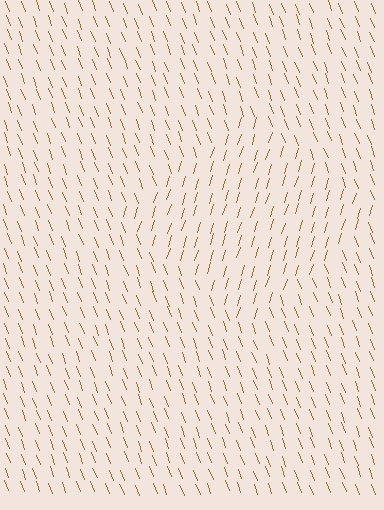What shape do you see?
I see a diamond.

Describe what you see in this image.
The image is filled with small brown line segments. A diamond region in the image has lines oriented differently from the surrounding lines, creating a visible texture boundary.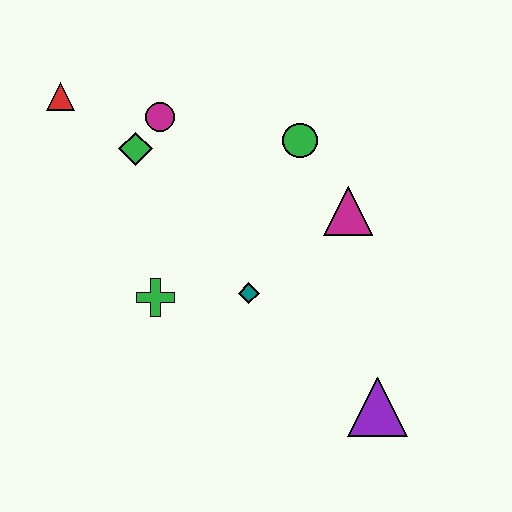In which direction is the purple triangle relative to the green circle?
The purple triangle is below the green circle.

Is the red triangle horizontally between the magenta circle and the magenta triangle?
No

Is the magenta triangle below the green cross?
No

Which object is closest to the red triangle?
The green diamond is closest to the red triangle.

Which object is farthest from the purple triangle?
The red triangle is farthest from the purple triangle.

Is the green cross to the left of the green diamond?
No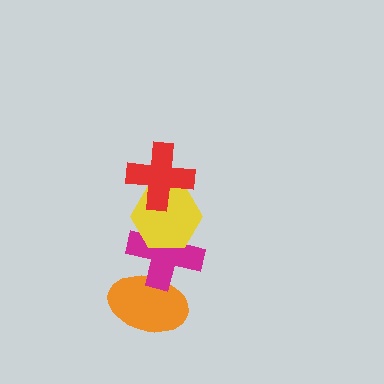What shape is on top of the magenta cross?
The yellow hexagon is on top of the magenta cross.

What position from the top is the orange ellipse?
The orange ellipse is 4th from the top.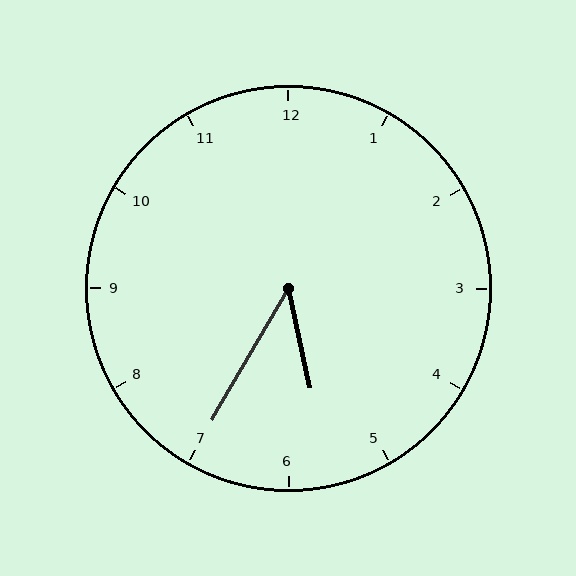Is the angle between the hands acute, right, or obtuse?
It is acute.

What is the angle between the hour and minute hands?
Approximately 42 degrees.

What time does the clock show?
5:35.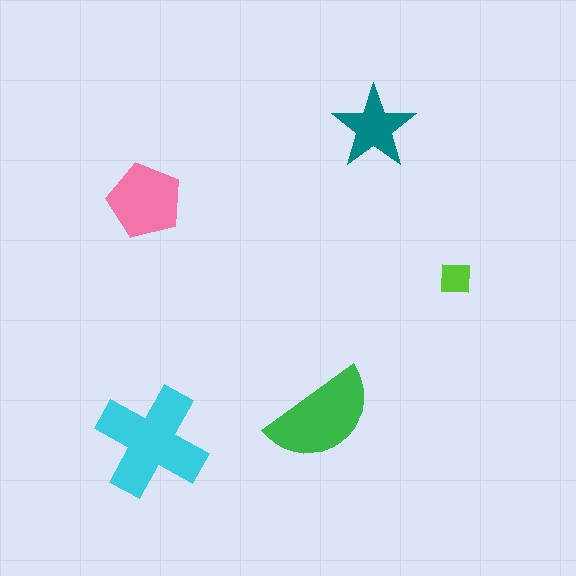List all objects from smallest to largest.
The lime square, the teal star, the pink pentagon, the green semicircle, the cyan cross.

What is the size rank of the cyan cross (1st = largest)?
1st.